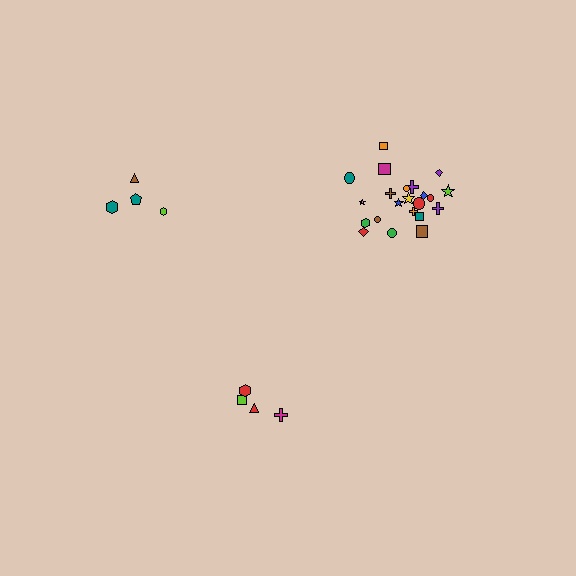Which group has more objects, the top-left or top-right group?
The top-right group.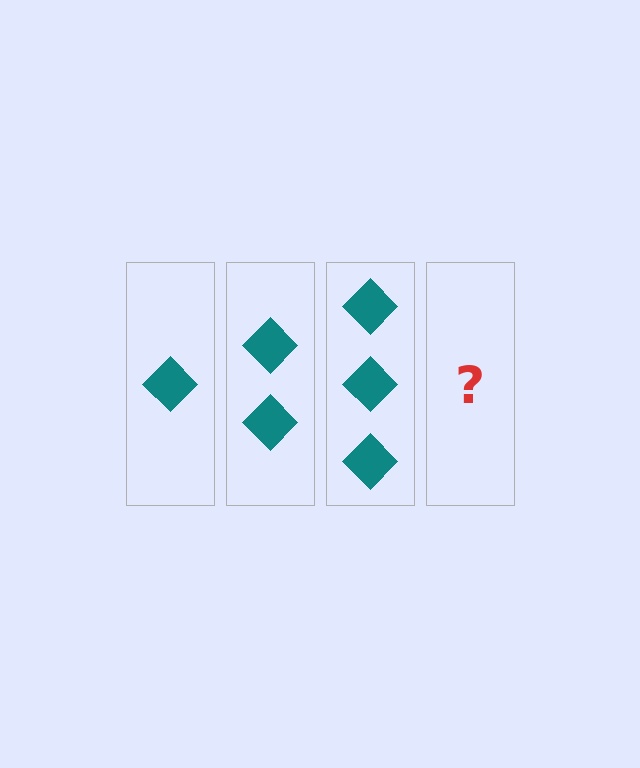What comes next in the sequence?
The next element should be 4 diamonds.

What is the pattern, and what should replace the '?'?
The pattern is that each step adds one more diamond. The '?' should be 4 diamonds.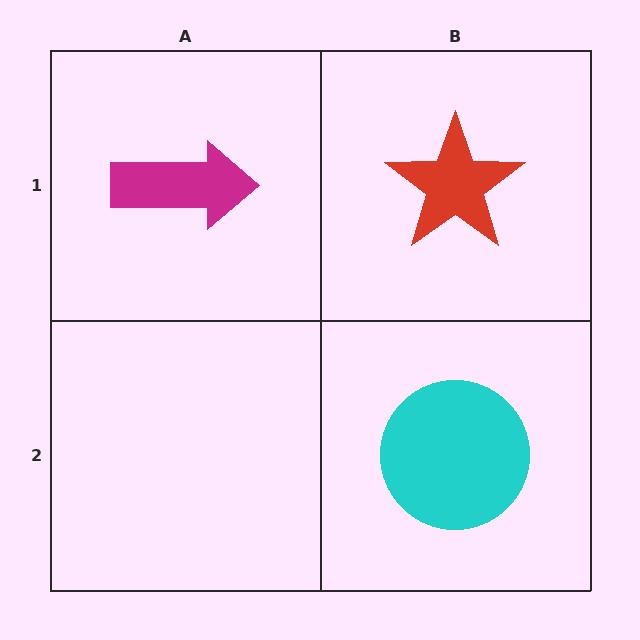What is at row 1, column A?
A magenta arrow.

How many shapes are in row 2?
1 shape.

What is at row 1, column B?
A red star.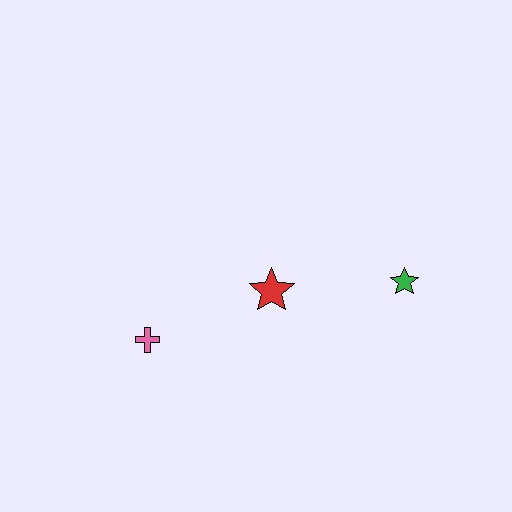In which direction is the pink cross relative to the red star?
The pink cross is to the left of the red star.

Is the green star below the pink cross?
No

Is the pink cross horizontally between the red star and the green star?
No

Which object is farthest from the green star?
The pink cross is farthest from the green star.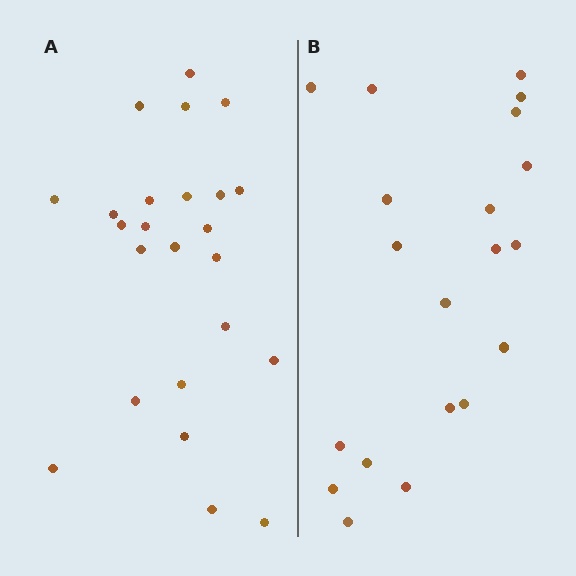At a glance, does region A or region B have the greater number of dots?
Region A (the left region) has more dots.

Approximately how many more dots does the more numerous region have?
Region A has about 4 more dots than region B.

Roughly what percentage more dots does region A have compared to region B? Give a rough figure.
About 20% more.